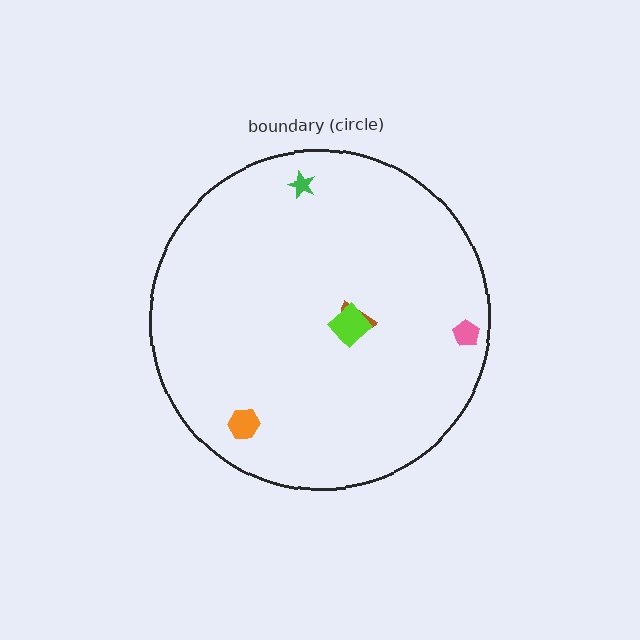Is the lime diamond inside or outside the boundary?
Inside.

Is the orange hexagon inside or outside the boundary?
Inside.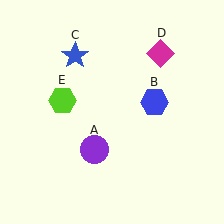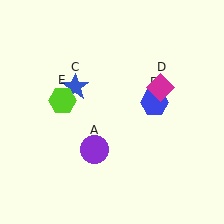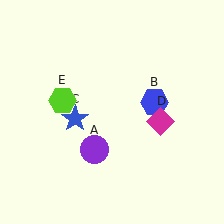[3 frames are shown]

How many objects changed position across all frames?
2 objects changed position: blue star (object C), magenta diamond (object D).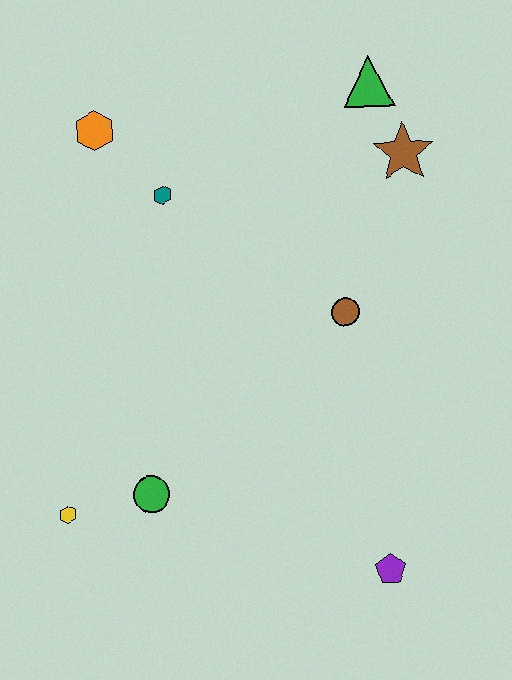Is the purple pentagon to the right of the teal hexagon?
Yes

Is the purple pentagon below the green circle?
Yes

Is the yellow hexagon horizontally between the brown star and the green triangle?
No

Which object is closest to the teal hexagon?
The orange hexagon is closest to the teal hexagon.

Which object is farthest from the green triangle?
The yellow hexagon is farthest from the green triangle.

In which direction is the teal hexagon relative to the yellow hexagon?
The teal hexagon is above the yellow hexagon.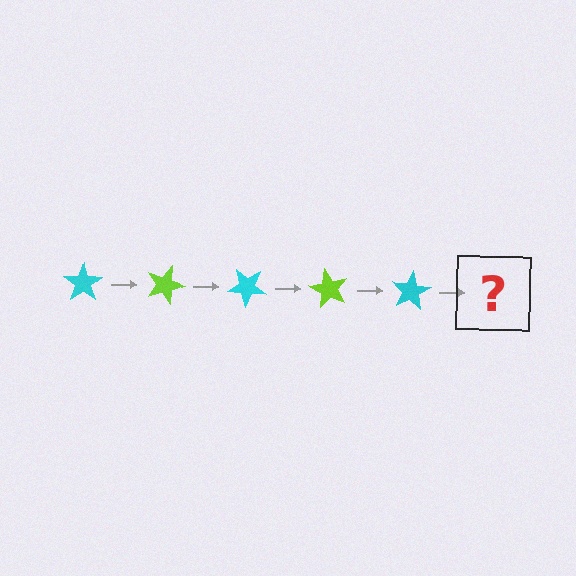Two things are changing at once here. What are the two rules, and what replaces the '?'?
The two rules are that it rotates 20 degrees each step and the color cycles through cyan and lime. The '?' should be a lime star, rotated 100 degrees from the start.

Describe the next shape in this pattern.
It should be a lime star, rotated 100 degrees from the start.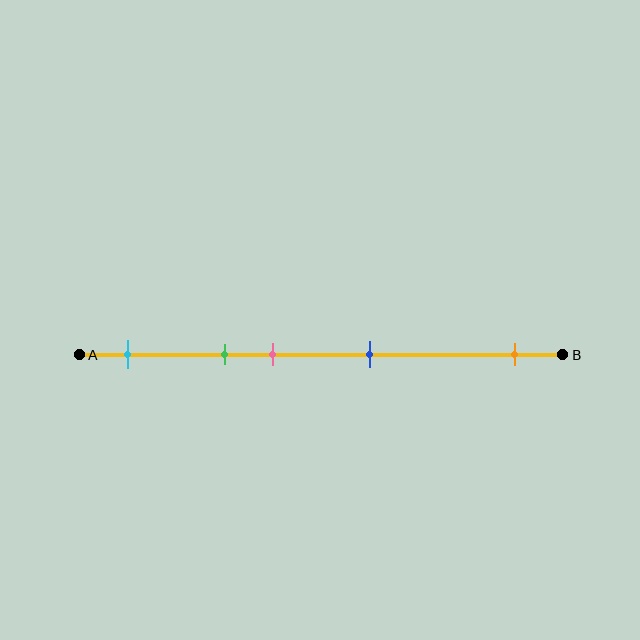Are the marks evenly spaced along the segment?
No, the marks are not evenly spaced.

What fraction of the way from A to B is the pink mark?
The pink mark is approximately 40% (0.4) of the way from A to B.